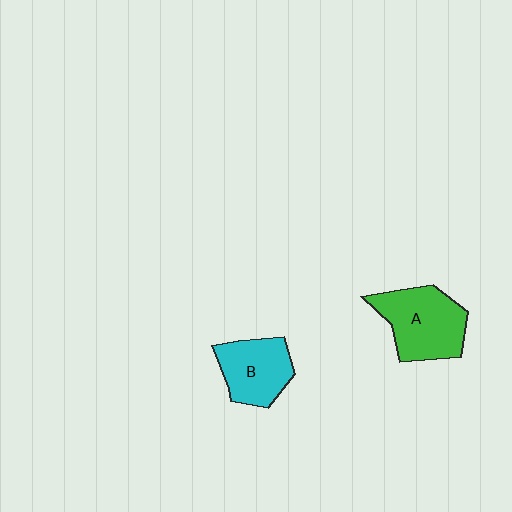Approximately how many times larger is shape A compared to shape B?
Approximately 1.3 times.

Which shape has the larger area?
Shape A (green).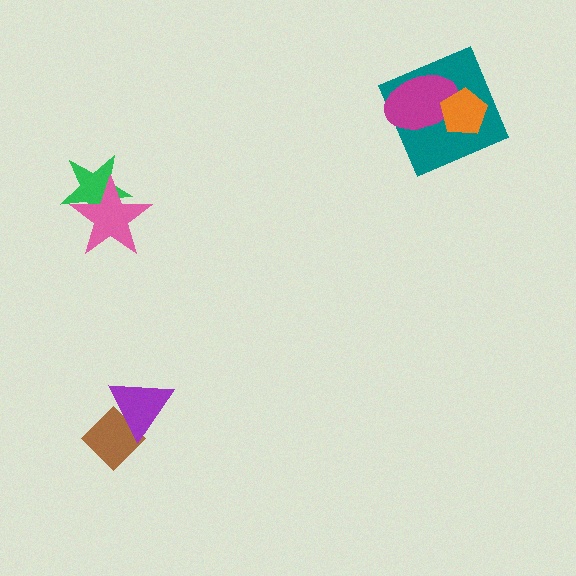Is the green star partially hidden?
Yes, it is partially covered by another shape.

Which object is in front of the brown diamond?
The purple triangle is in front of the brown diamond.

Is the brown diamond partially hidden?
Yes, it is partially covered by another shape.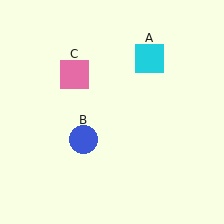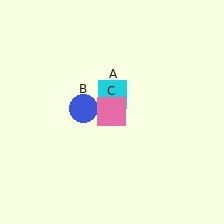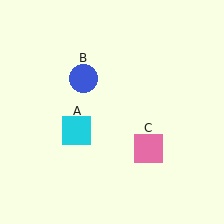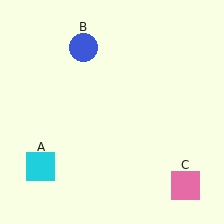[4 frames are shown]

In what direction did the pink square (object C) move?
The pink square (object C) moved down and to the right.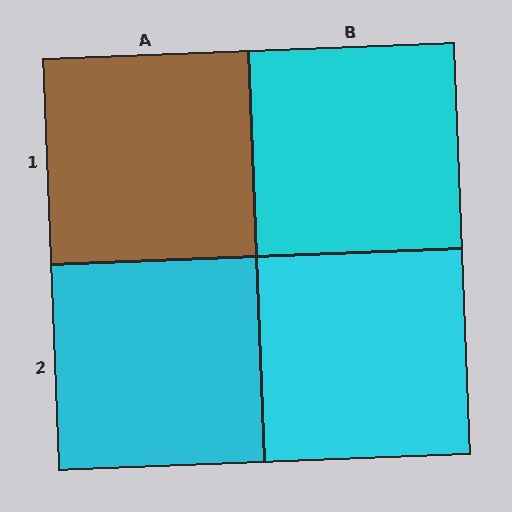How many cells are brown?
1 cell is brown.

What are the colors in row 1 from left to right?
Brown, cyan.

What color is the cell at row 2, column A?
Cyan.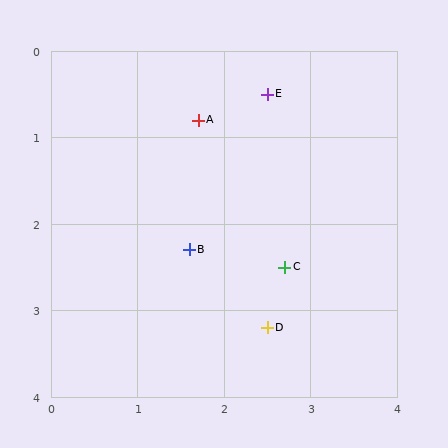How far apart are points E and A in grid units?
Points E and A are about 0.9 grid units apart.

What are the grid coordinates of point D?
Point D is at approximately (2.5, 3.2).